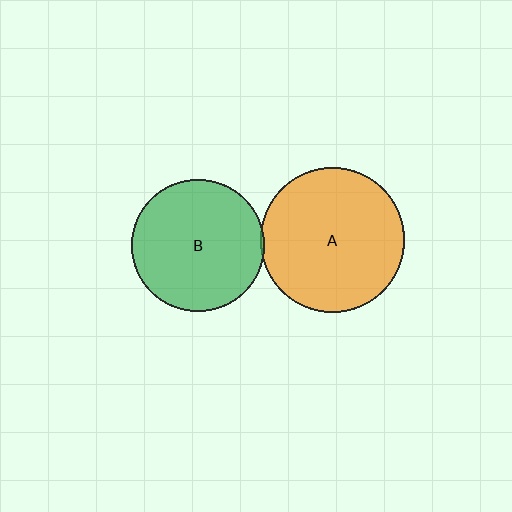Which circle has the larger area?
Circle A (orange).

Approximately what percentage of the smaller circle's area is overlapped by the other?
Approximately 5%.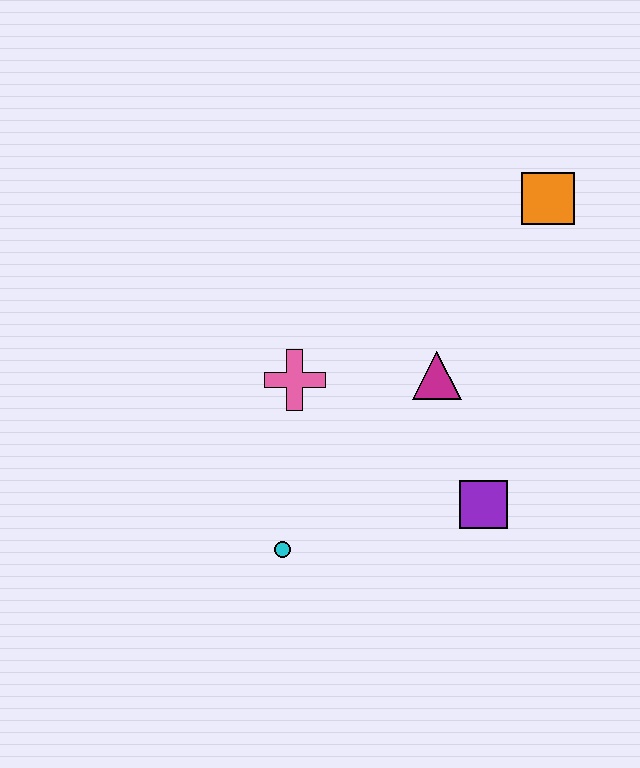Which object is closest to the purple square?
The magenta triangle is closest to the purple square.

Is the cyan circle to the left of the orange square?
Yes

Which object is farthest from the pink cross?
The orange square is farthest from the pink cross.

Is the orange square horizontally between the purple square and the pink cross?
No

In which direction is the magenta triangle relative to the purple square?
The magenta triangle is above the purple square.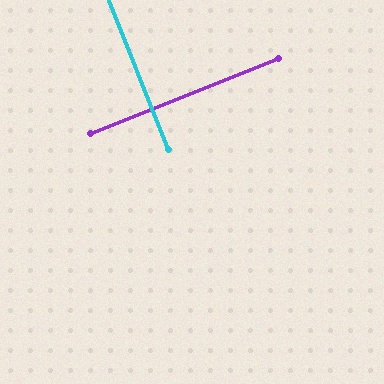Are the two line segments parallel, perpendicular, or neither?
Perpendicular — they meet at approximately 90°.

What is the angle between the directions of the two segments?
Approximately 90 degrees.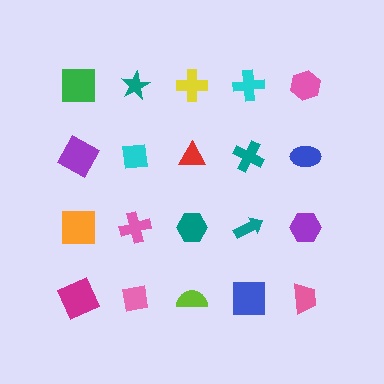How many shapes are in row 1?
5 shapes.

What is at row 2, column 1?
A purple square.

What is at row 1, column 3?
A yellow cross.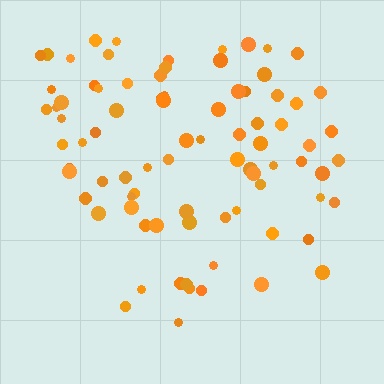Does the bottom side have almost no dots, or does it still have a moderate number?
Still a moderate number, just noticeably fewer than the top.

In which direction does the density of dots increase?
From bottom to top, with the top side densest.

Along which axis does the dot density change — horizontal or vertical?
Vertical.